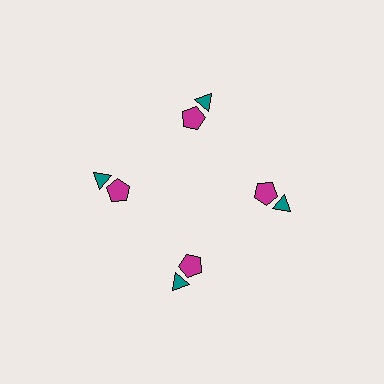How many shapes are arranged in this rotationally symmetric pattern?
There are 8 shapes, arranged in 4 groups of 2.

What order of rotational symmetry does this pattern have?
This pattern has 4-fold rotational symmetry.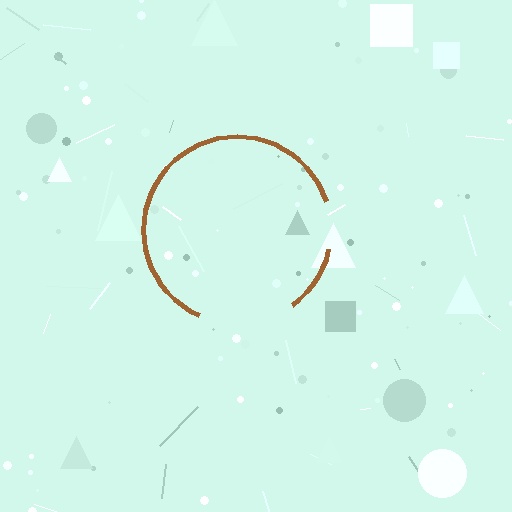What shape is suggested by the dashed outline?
The dashed outline suggests a circle.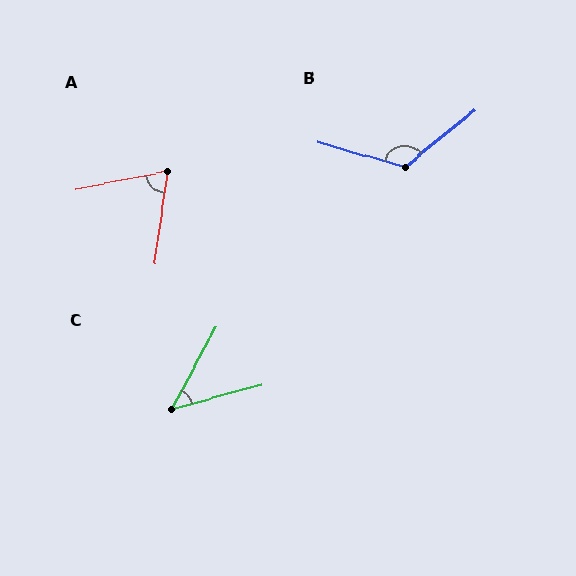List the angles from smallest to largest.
C (46°), A (70°), B (125°).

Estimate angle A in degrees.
Approximately 70 degrees.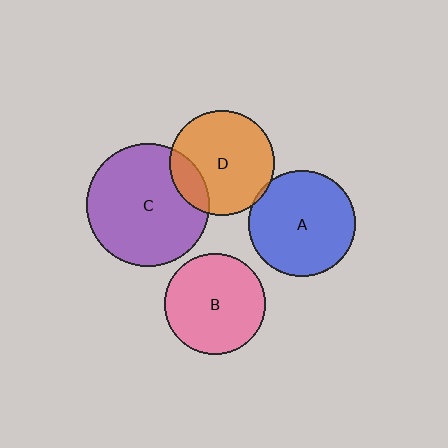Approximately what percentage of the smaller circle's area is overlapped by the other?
Approximately 5%.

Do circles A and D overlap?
Yes.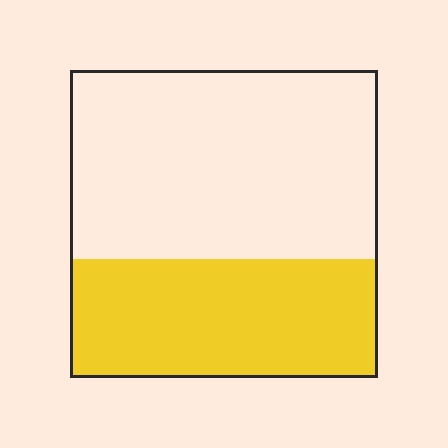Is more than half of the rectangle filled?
No.